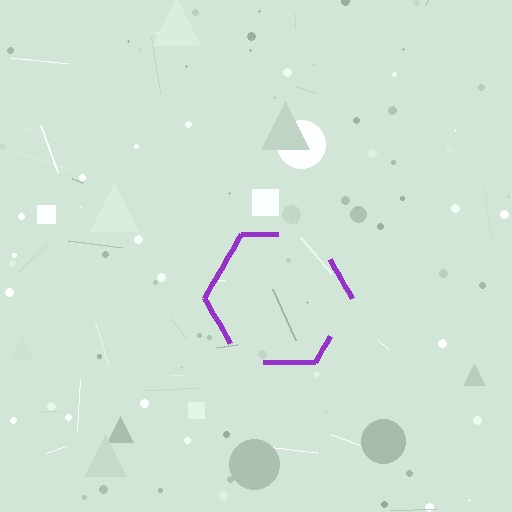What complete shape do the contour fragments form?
The contour fragments form a hexagon.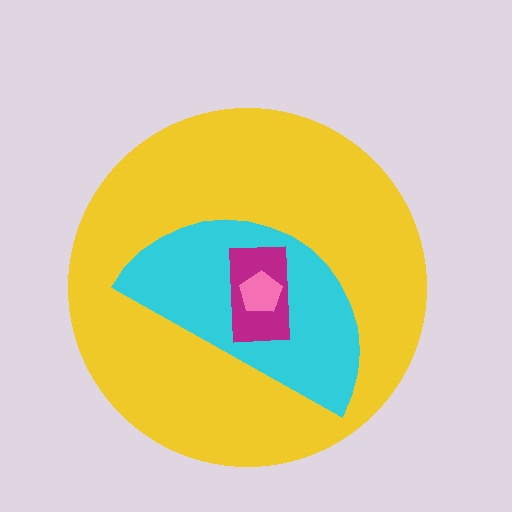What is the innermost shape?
The pink pentagon.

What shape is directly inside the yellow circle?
The cyan semicircle.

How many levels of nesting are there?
4.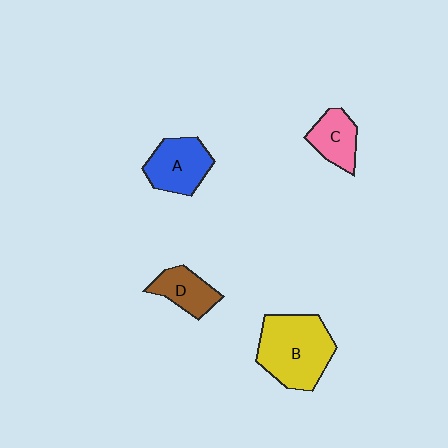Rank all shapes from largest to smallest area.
From largest to smallest: B (yellow), A (blue), D (brown), C (pink).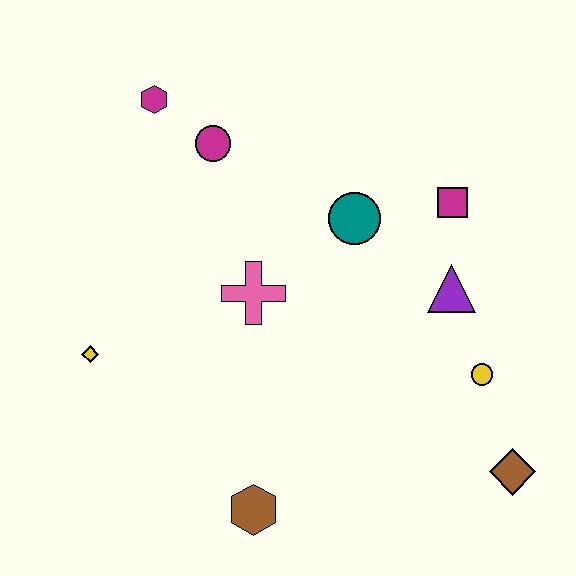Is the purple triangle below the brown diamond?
No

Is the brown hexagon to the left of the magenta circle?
No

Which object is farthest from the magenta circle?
The brown diamond is farthest from the magenta circle.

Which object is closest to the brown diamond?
The yellow circle is closest to the brown diamond.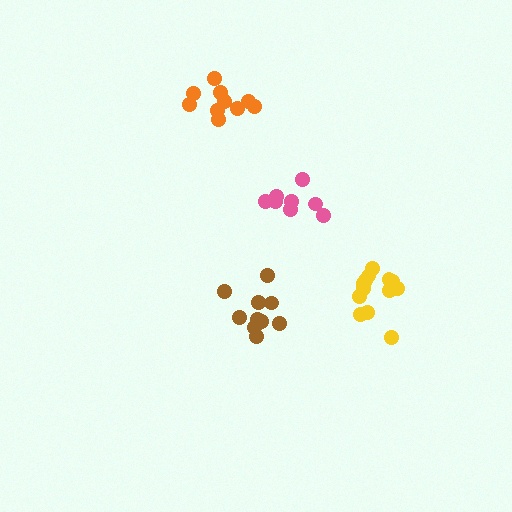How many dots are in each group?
Group 1: 10 dots, Group 2: 13 dots, Group 3: 8 dots, Group 4: 10 dots (41 total).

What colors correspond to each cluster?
The clusters are colored: orange, yellow, pink, brown.